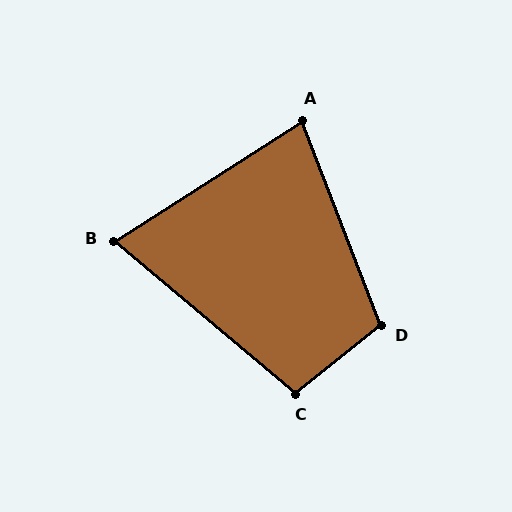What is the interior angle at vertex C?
Approximately 102 degrees (obtuse).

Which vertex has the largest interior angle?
D, at approximately 107 degrees.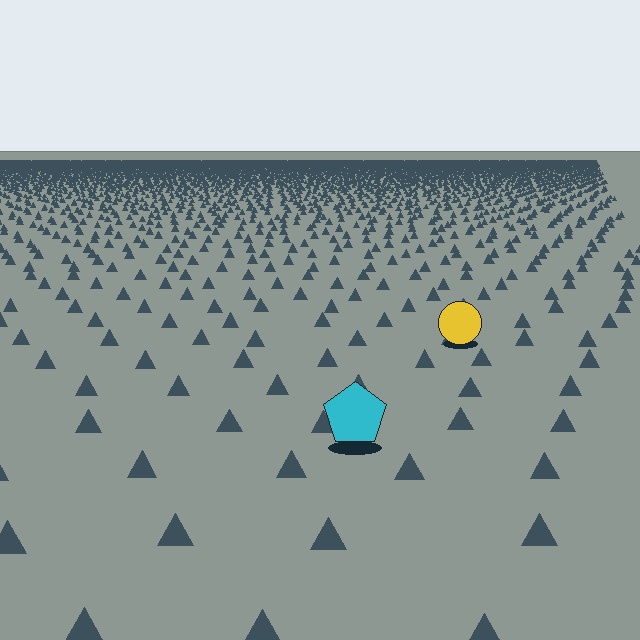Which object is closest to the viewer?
The cyan pentagon is closest. The texture marks near it are larger and more spread out.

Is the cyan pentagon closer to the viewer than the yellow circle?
Yes. The cyan pentagon is closer — you can tell from the texture gradient: the ground texture is coarser near it.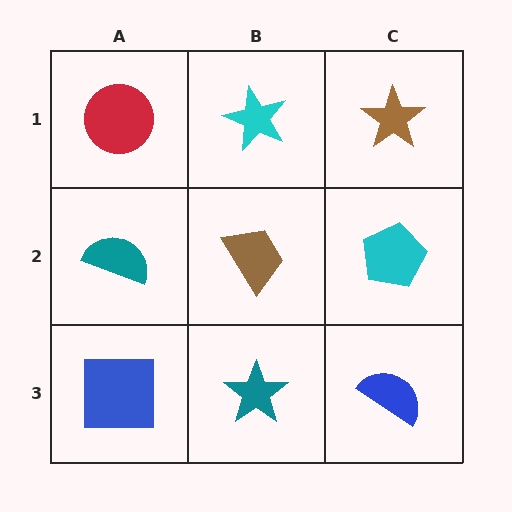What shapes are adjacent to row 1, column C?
A cyan pentagon (row 2, column C), a cyan star (row 1, column B).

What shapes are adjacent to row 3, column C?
A cyan pentagon (row 2, column C), a teal star (row 3, column B).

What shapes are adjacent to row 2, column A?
A red circle (row 1, column A), a blue square (row 3, column A), a brown trapezoid (row 2, column B).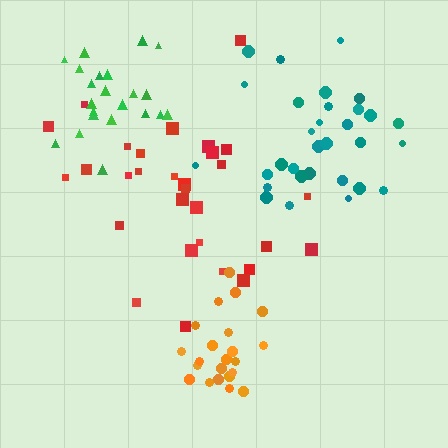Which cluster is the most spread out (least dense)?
Red.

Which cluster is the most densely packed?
Orange.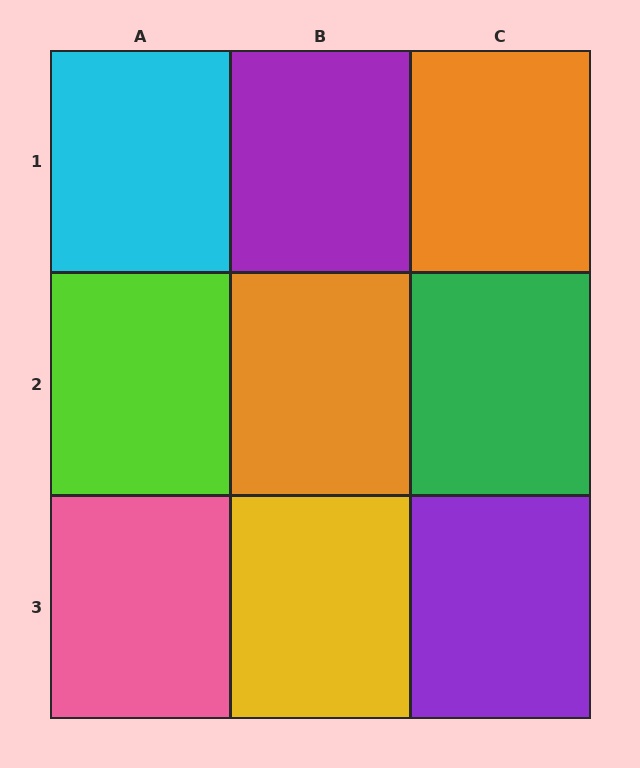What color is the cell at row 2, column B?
Orange.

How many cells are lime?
1 cell is lime.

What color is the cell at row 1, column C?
Orange.